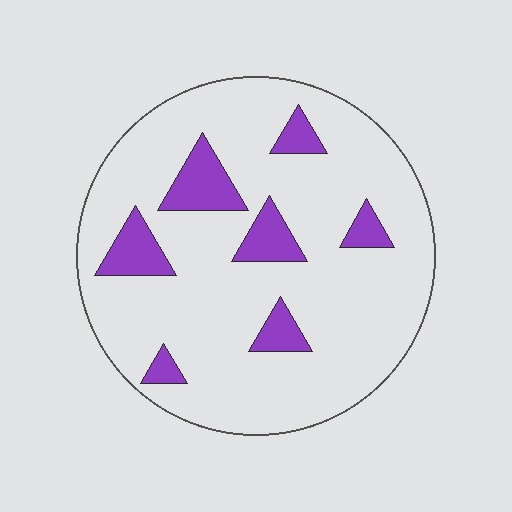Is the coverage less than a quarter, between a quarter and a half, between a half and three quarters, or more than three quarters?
Less than a quarter.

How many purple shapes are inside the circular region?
7.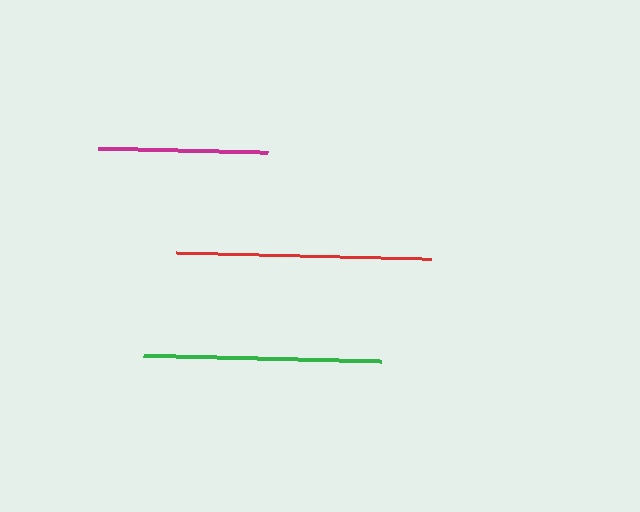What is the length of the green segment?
The green segment is approximately 238 pixels long.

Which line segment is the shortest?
The magenta line is the shortest at approximately 170 pixels.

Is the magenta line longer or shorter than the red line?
The red line is longer than the magenta line.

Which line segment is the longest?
The red line is the longest at approximately 256 pixels.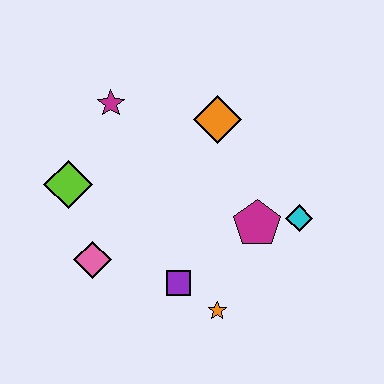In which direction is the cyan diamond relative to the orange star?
The cyan diamond is above the orange star.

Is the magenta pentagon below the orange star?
No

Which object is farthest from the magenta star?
The orange star is farthest from the magenta star.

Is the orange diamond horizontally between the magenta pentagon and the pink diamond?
Yes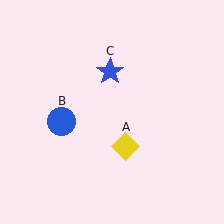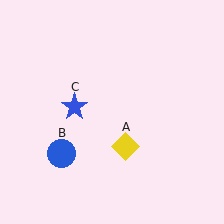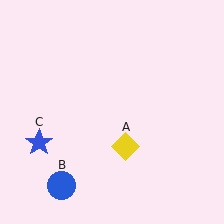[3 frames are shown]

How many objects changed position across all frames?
2 objects changed position: blue circle (object B), blue star (object C).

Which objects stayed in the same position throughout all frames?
Yellow diamond (object A) remained stationary.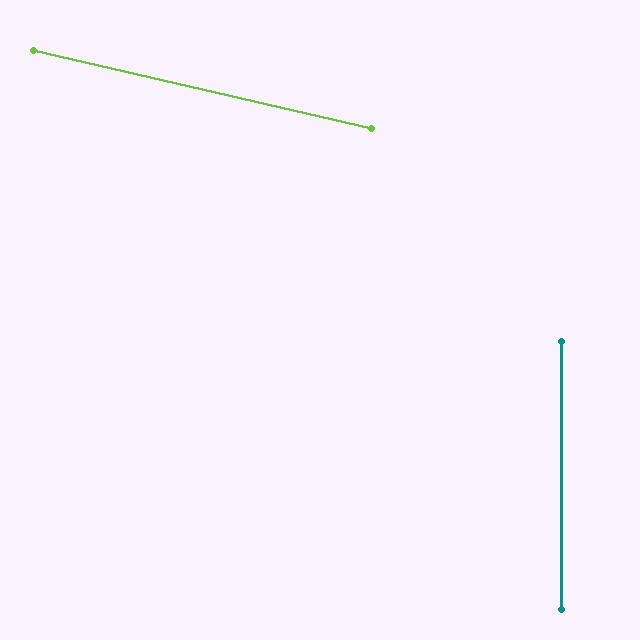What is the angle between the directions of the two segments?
Approximately 77 degrees.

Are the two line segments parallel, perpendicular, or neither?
Neither parallel nor perpendicular — they differ by about 77°.